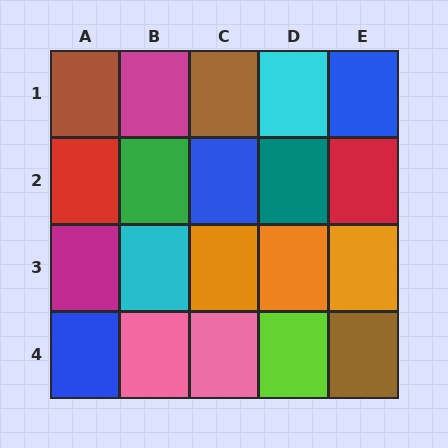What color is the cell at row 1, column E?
Blue.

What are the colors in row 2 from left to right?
Red, green, blue, teal, red.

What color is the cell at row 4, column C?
Pink.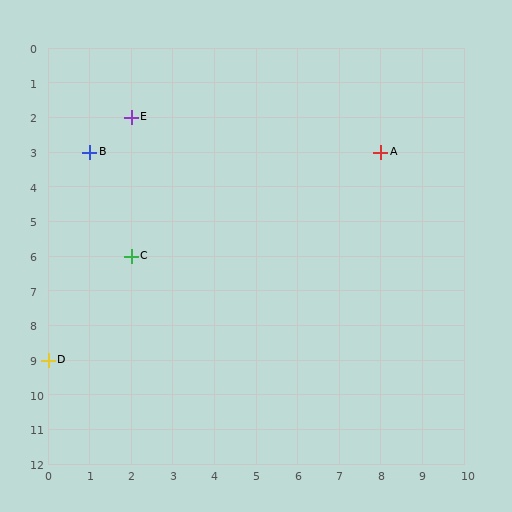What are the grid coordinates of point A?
Point A is at grid coordinates (8, 3).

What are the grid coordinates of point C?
Point C is at grid coordinates (2, 6).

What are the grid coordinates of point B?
Point B is at grid coordinates (1, 3).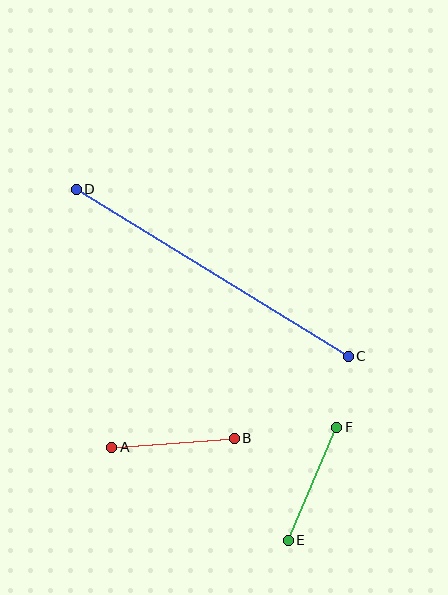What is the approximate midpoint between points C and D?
The midpoint is at approximately (212, 273) pixels.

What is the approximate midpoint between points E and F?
The midpoint is at approximately (313, 484) pixels.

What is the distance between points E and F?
The distance is approximately 123 pixels.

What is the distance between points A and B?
The distance is approximately 123 pixels.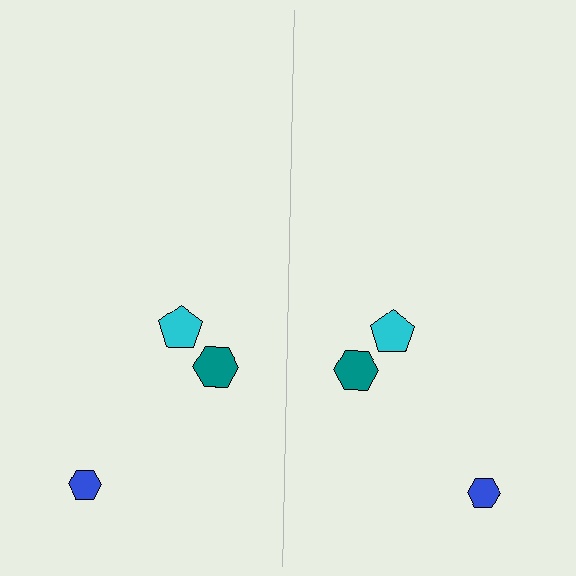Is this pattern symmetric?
Yes, this pattern has bilateral (reflection) symmetry.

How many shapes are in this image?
There are 6 shapes in this image.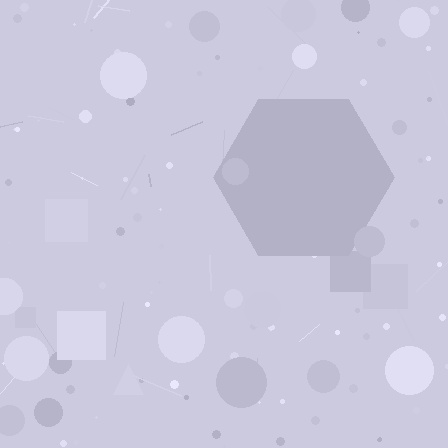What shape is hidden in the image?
A hexagon is hidden in the image.